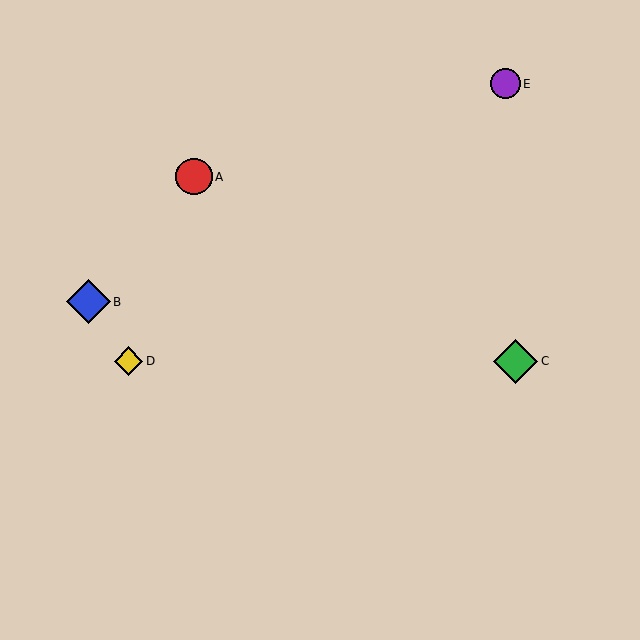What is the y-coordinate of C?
Object C is at y≈361.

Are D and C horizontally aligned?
Yes, both are at y≈361.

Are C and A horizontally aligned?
No, C is at y≈361 and A is at y≈177.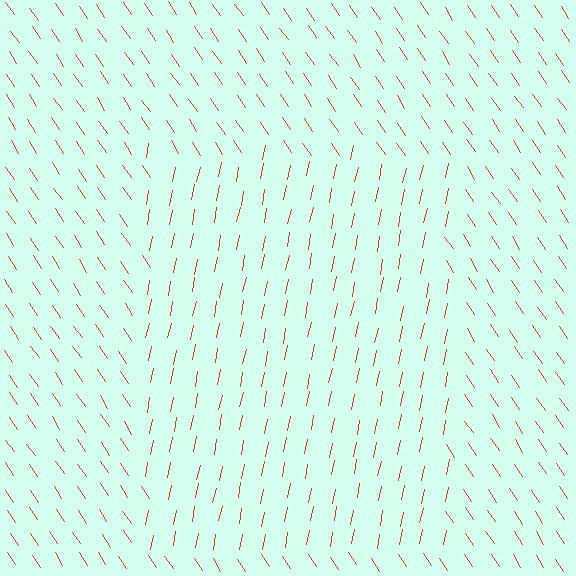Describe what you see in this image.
The image is filled with small red line segments. A rectangle region in the image has lines oriented differently from the surrounding lines, creating a visible texture boundary.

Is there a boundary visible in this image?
Yes, there is a texture boundary formed by a change in line orientation.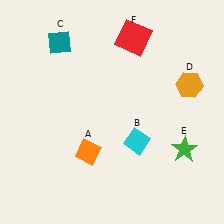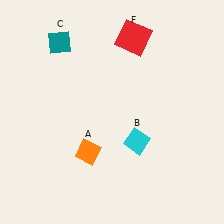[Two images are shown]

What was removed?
The orange hexagon (D), the green star (E) were removed in Image 2.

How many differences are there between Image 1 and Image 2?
There are 2 differences between the two images.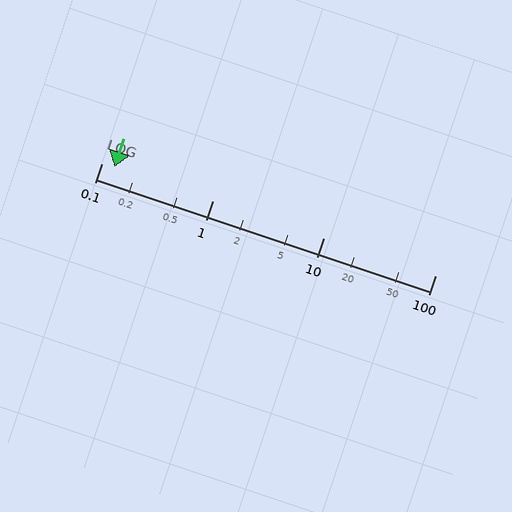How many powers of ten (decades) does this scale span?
The scale spans 3 decades, from 0.1 to 100.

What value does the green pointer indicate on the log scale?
The pointer indicates approximately 0.13.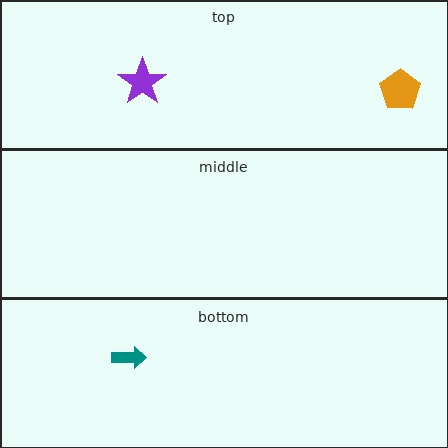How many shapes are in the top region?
2.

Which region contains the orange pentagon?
The top region.